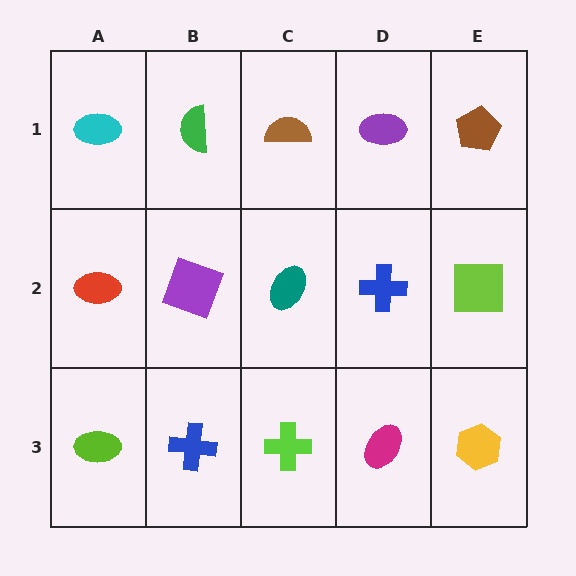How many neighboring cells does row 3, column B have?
3.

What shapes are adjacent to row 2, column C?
A brown semicircle (row 1, column C), a lime cross (row 3, column C), a purple square (row 2, column B), a blue cross (row 2, column D).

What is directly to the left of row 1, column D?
A brown semicircle.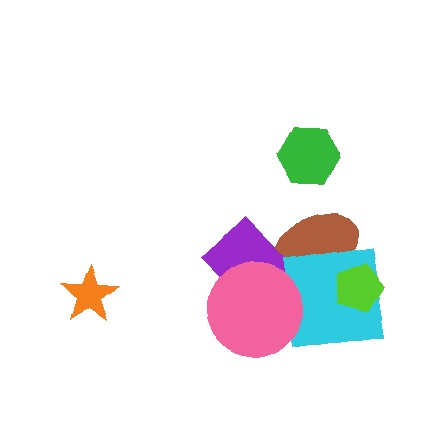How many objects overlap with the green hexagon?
0 objects overlap with the green hexagon.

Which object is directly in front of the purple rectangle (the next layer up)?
The cyan square is directly in front of the purple rectangle.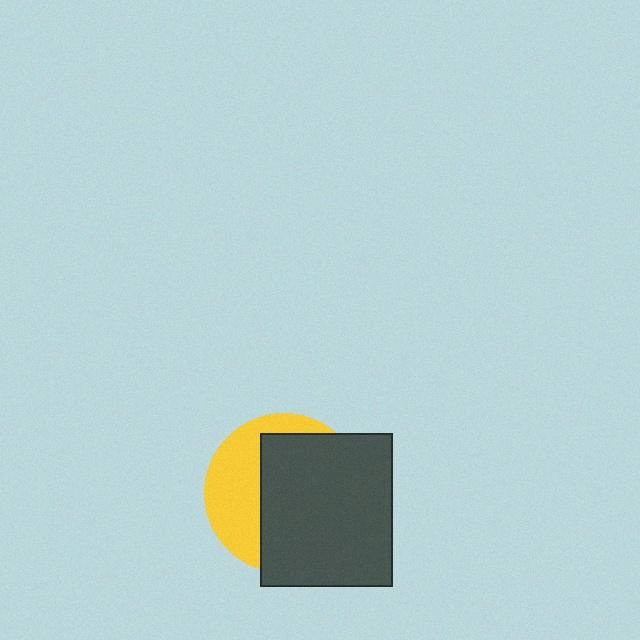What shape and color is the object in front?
The object in front is a dark gray rectangle.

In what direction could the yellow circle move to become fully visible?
The yellow circle could move left. That would shift it out from behind the dark gray rectangle entirely.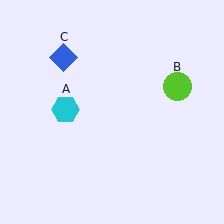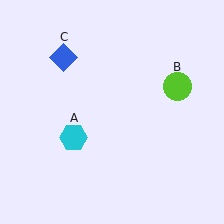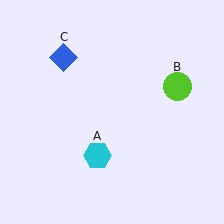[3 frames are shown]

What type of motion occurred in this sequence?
The cyan hexagon (object A) rotated counterclockwise around the center of the scene.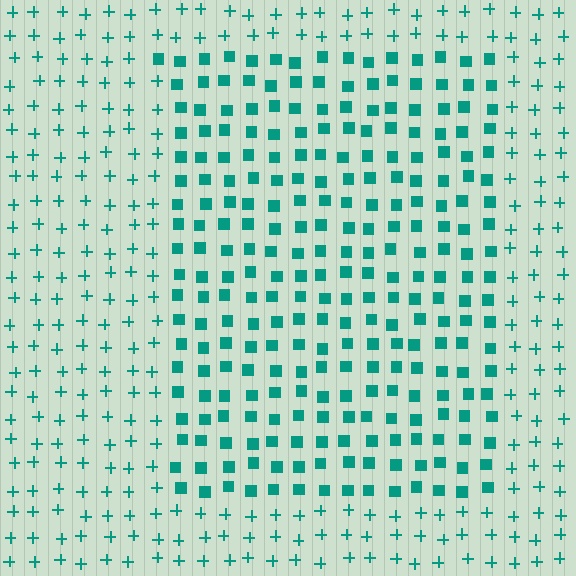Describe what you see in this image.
The image is filled with small teal elements arranged in a uniform grid. A rectangle-shaped region contains squares, while the surrounding area contains plus signs. The boundary is defined purely by the change in element shape.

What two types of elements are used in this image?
The image uses squares inside the rectangle region and plus signs outside it.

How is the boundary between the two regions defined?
The boundary is defined by a change in element shape: squares inside vs. plus signs outside. All elements share the same color and spacing.